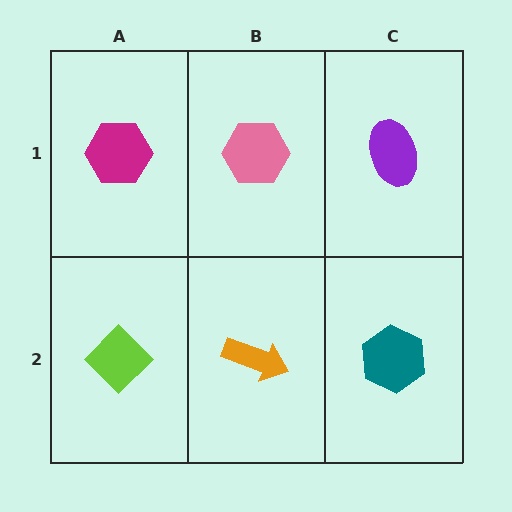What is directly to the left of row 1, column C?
A pink hexagon.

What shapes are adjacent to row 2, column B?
A pink hexagon (row 1, column B), a lime diamond (row 2, column A), a teal hexagon (row 2, column C).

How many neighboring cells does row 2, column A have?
2.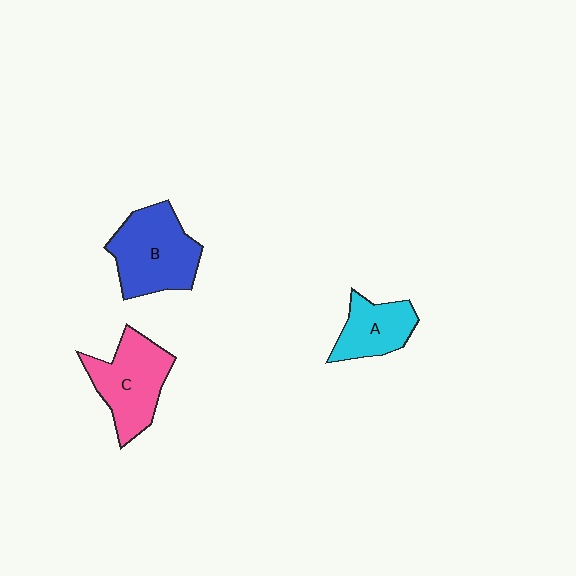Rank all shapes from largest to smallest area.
From largest to smallest: B (blue), C (pink), A (cyan).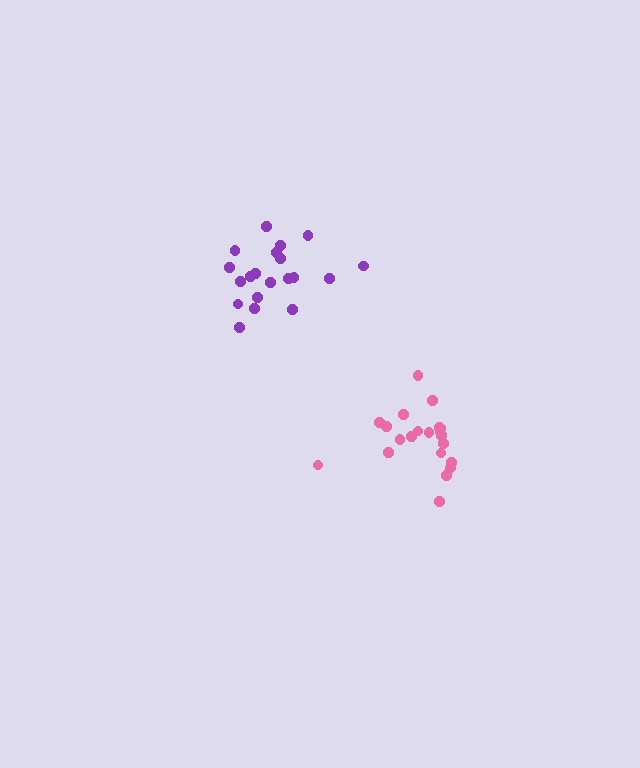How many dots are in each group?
Group 1: 20 dots, Group 2: 21 dots (41 total).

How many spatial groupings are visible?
There are 2 spatial groupings.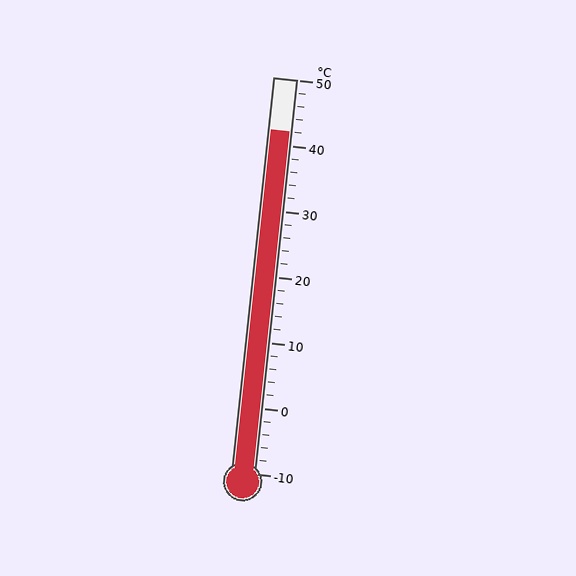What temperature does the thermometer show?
The thermometer shows approximately 42°C.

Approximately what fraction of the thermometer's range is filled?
The thermometer is filled to approximately 85% of its range.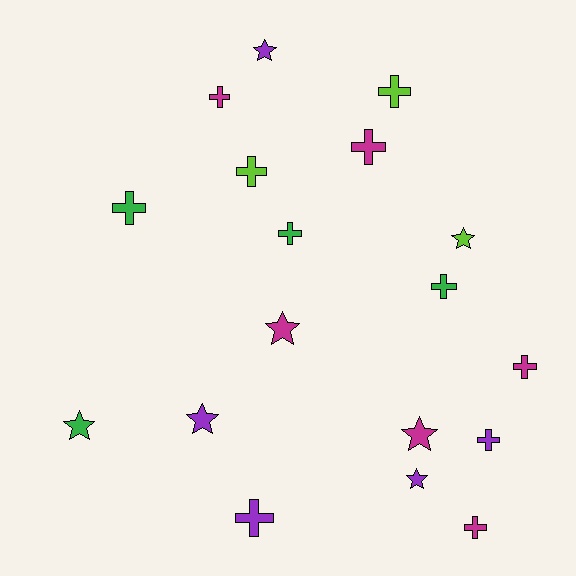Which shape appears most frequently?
Cross, with 11 objects.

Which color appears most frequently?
Magenta, with 6 objects.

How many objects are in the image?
There are 18 objects.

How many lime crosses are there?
There are 2 lime crosses.